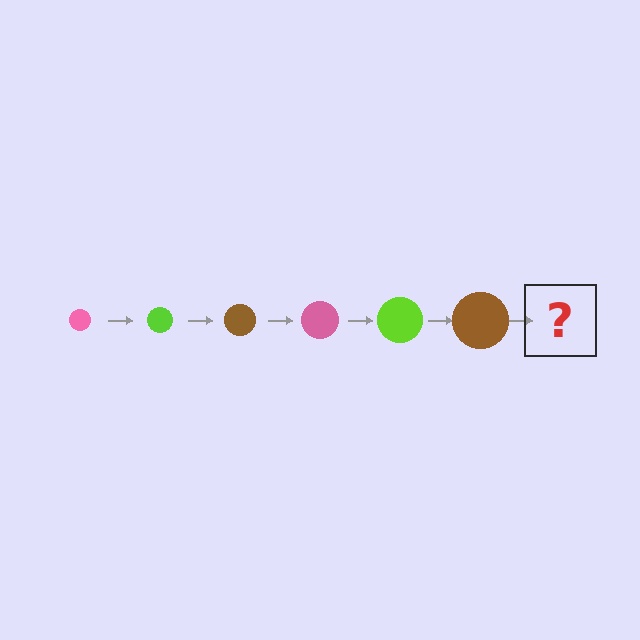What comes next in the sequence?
The next element should be a pink circle, larger than the previous one.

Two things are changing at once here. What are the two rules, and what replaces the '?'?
The two rules are that the circle grows larger each step and the color cycles through pink, lime, and brown. The '?' should be a pink circle, larger than the previous one.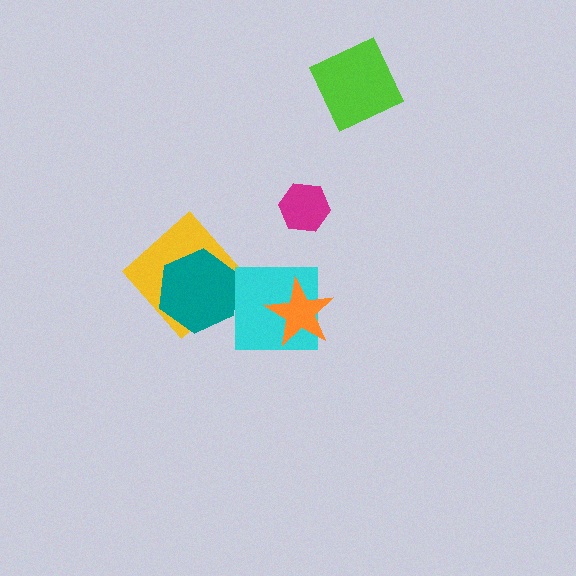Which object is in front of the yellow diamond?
The teal hexagon is in front of the yellow diamond.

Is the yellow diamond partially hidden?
Yes, it is partially covered by another shape.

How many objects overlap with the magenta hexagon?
0 objects overlap with the magenta hexagon.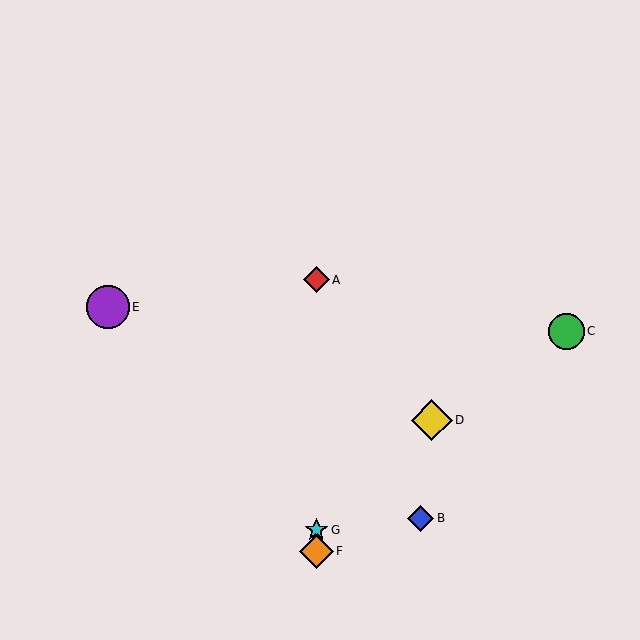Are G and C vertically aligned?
No, G is at x≈316 and C is at x≈567.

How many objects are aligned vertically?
3 objects (A, F, G) are aligned vertically.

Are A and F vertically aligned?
Yes, both are at x≈316.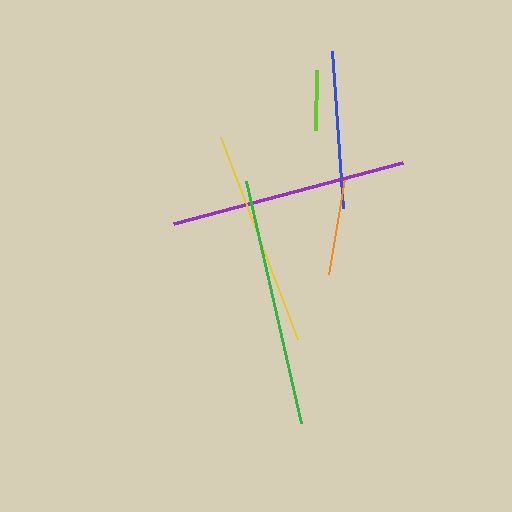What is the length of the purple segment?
The purple segment is approximately 237 pixels long.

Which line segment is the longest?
The green line is the longest at approximately 248 pixels.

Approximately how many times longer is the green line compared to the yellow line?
The green line is approximately 1.1 times the length of the yellow line.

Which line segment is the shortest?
The lime line is the shortest at approximately 61 pixels.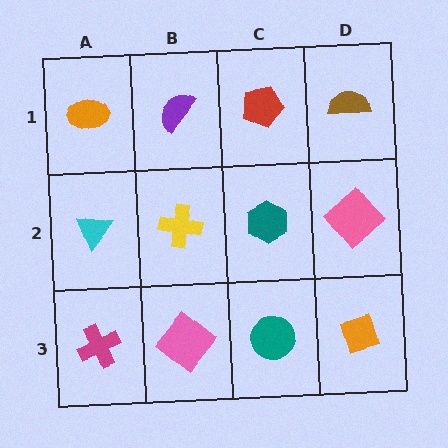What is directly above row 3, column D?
A pink diamond.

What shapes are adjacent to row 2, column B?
A purple semicircle (row 1, column B), a pink diamond (row 3, column B), a cyan triangle (row 2, column A), a teal hexagon (row 2, column C).